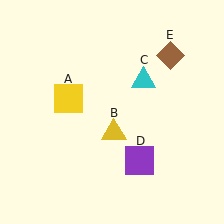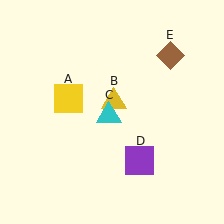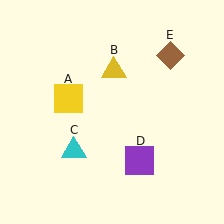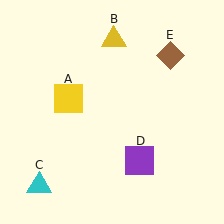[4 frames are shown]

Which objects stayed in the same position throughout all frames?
Yellow square (object A) and purple square (object D) and brown diamond (object E) remained stationary.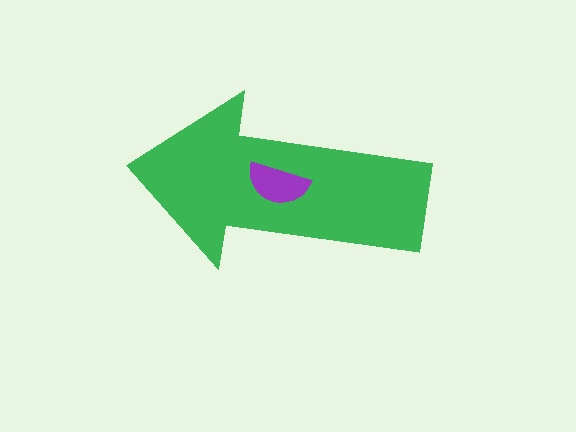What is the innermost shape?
The purple semicircle.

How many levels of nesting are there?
2.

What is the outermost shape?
The green arrow.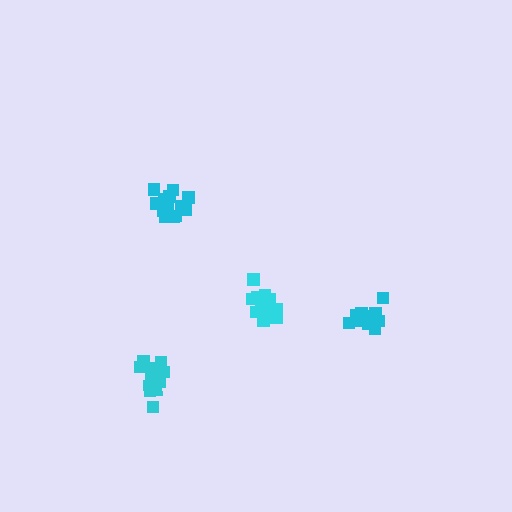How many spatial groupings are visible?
There are 4 spatial groupings.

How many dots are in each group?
Group 1: 16 dots, Group 2: 15 dots, Group 3: 14 dots, Group 4: 11 dots (56 total).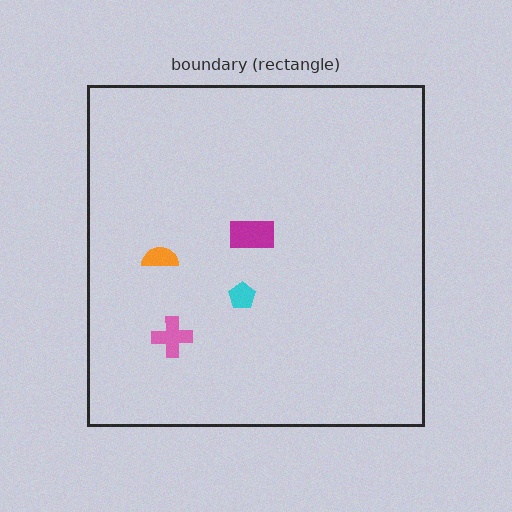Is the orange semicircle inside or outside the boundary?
Inside.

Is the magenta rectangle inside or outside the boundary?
Inside.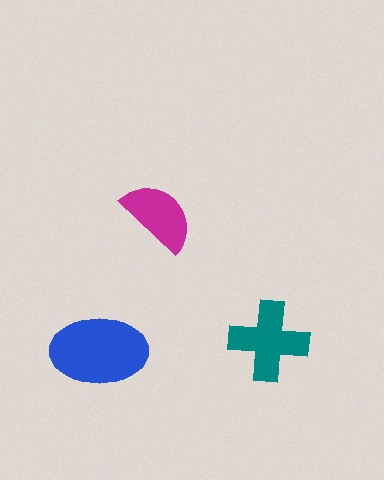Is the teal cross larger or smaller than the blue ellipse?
Smaller.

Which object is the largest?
The blue ellipse.